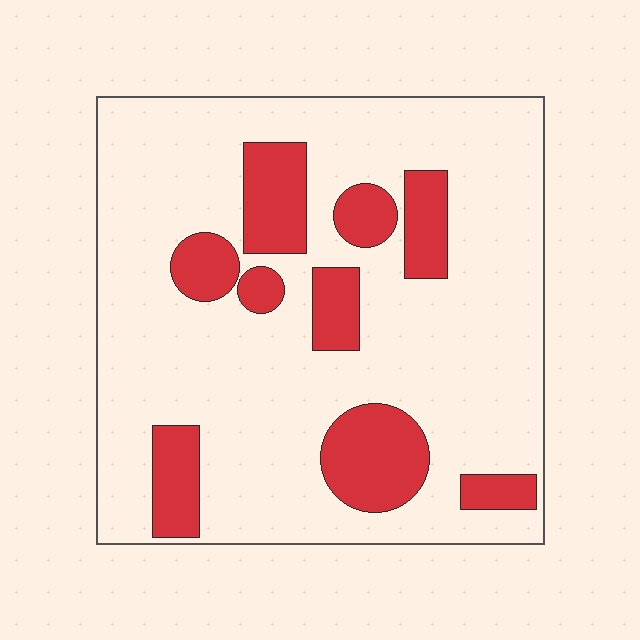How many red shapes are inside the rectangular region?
9.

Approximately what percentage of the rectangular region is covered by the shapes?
Approximately 20%.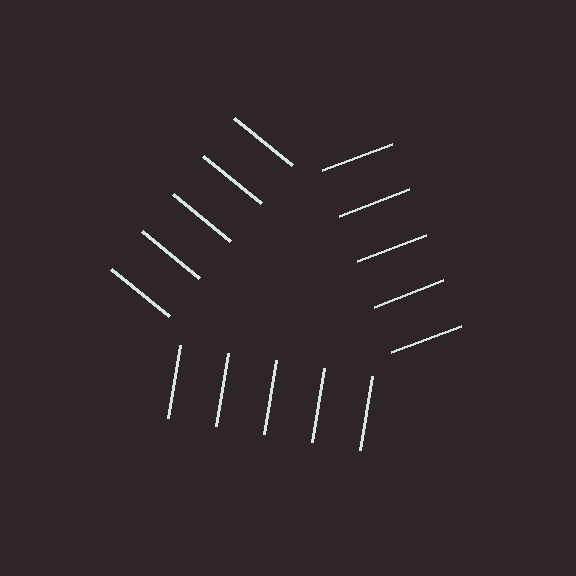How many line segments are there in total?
15 — 5 along each of the 3 edges.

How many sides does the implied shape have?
3 sides — the line-ends trace a triangle.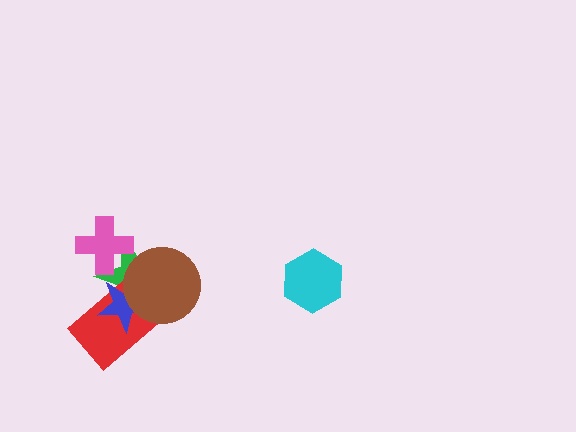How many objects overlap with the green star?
4 objects overlap with the green star.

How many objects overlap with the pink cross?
1 object overlaps with the pink cross.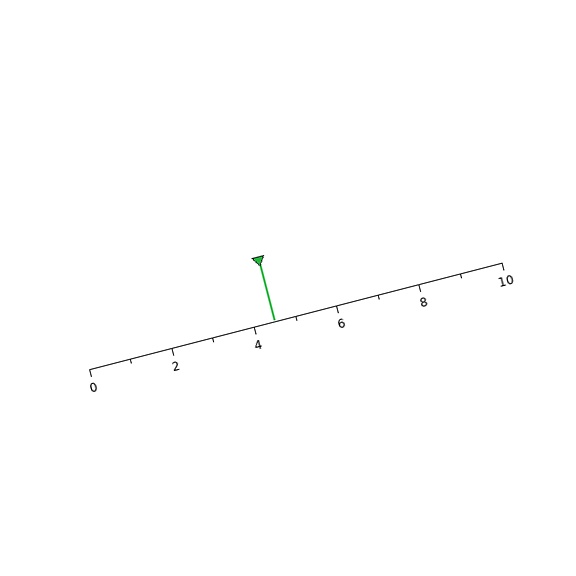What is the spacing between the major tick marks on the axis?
The major ticks are spaced 2 apart.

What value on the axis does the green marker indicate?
The marker indicates approximately 4.5.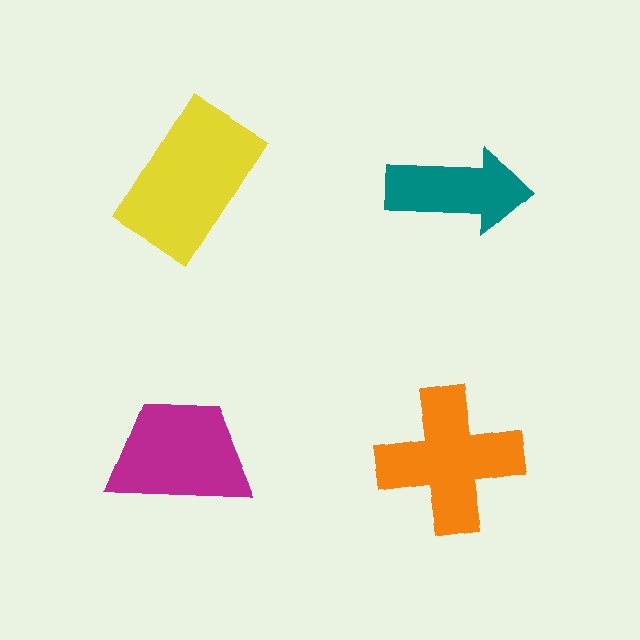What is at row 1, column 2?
A teal arrow.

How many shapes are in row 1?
2 shapes.